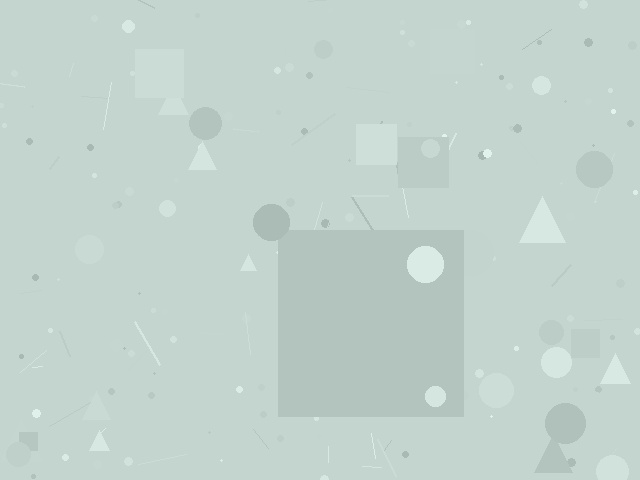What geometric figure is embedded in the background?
A square is embedded in the background.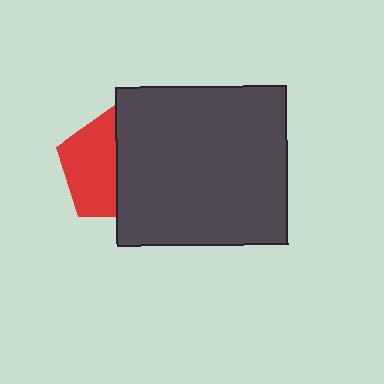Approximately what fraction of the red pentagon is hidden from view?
Roughly 49% of the red pentagon is hidden behind the dark gray rectangle.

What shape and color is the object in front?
The object in front is a dark gray rectangle.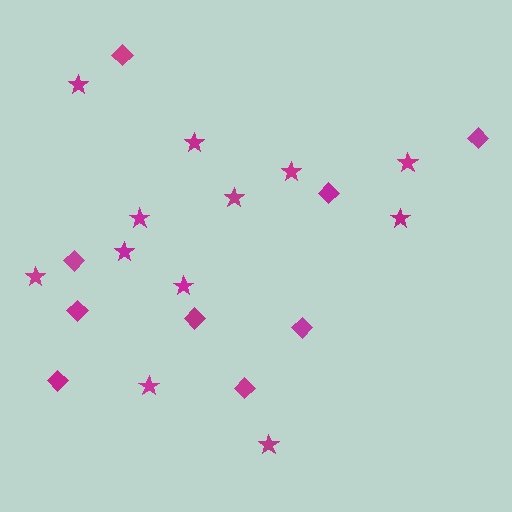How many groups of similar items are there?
There are 2 groups: one group of diamonds (9) and one group of stars (12).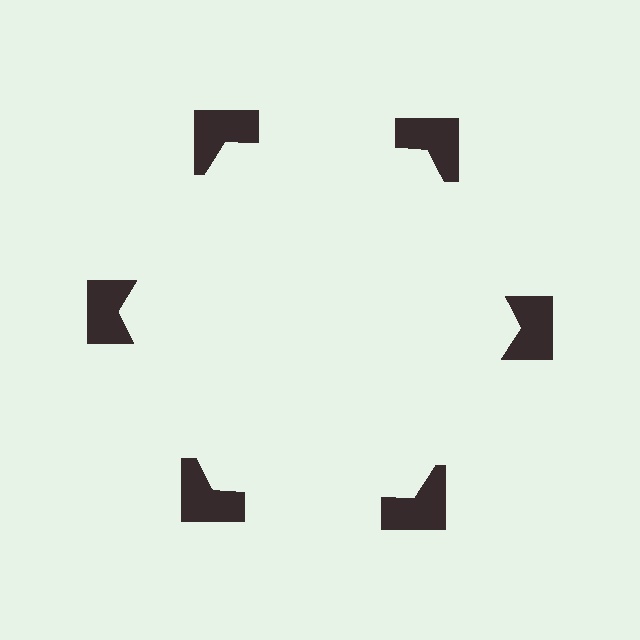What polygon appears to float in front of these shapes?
An illusory hexagon — its edges are inferred from the aligned wedge cuts in the notched squares, not physically drawn.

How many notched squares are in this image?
There are 6 — one at each vertex of the illusory hexagon.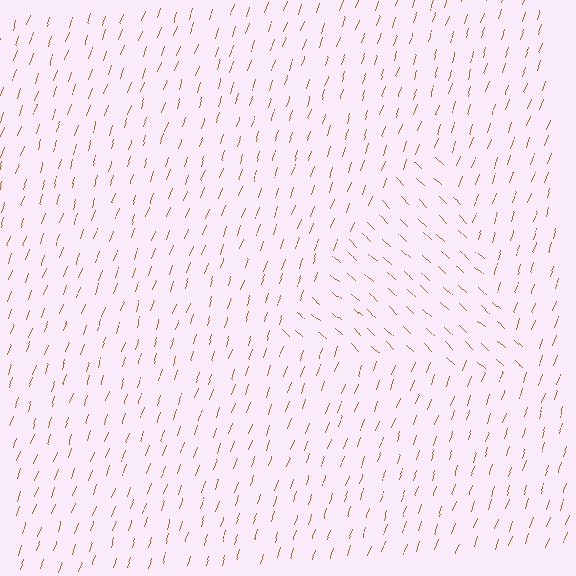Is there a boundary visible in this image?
Yes, there is a texture boundary formed by a change in line orientation.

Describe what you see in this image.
The image is filled with small brown line segments. A triangle region in the image has lines oriented differently from the surrounding lines, creating a visible texture boundary.